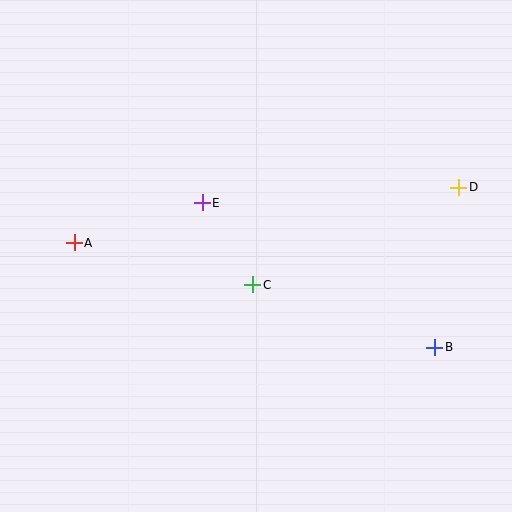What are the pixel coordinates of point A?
Point A is at (74, 243).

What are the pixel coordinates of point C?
Point C is at (253, 285).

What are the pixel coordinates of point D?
Point D is at (459, 187).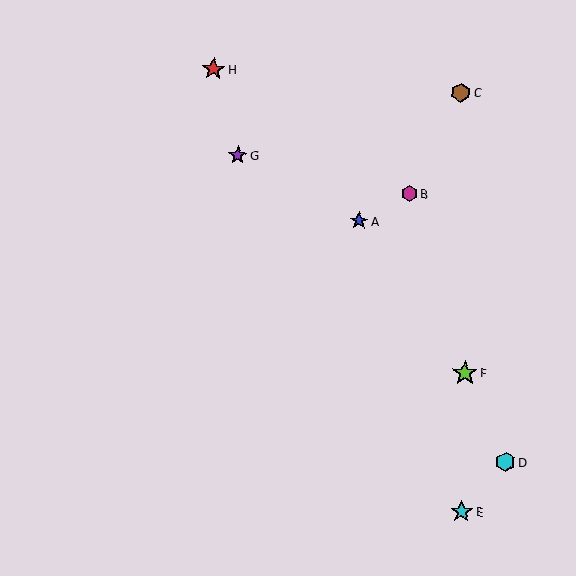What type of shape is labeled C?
Shape C is a brown hexagon.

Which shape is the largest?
The lime star (labeled F) is the largest.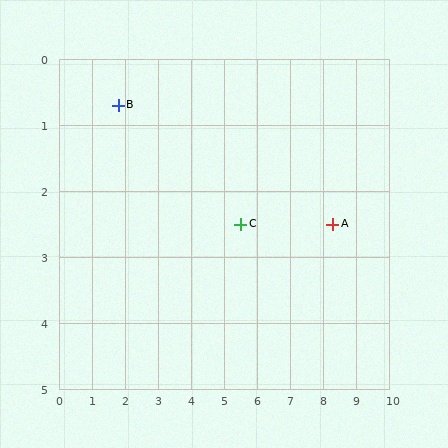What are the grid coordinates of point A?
Point A is at approximately (8.3, 2.5).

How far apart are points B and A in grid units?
Points B and A are about 6.7 grid units apart.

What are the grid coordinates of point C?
Point C is at approximately (5.5, 2.5).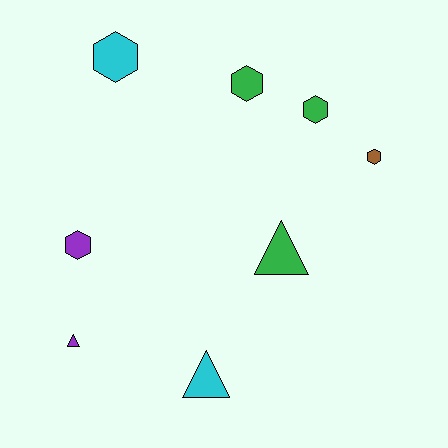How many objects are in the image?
There are 8 objects.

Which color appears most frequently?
Green, with 3 objects.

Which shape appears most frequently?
Hexagon, with 5 objects.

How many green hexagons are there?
There are 2 green hexagons.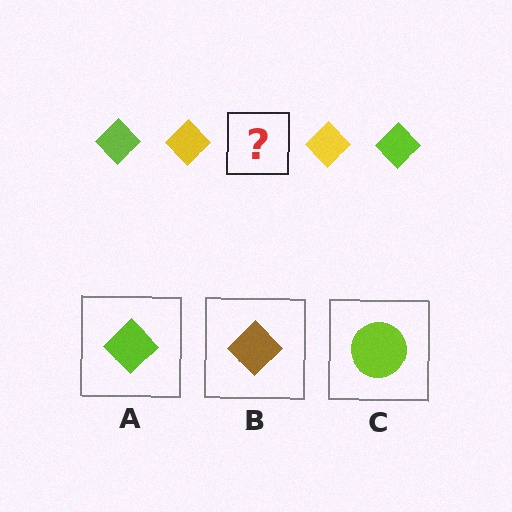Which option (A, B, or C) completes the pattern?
A.